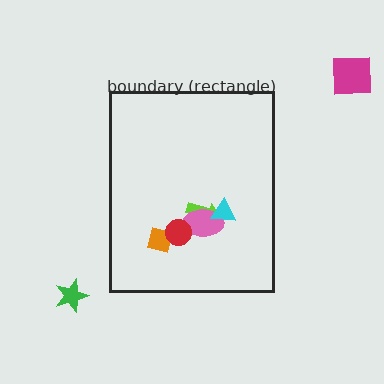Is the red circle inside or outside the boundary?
Inside.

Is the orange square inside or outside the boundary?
Inside.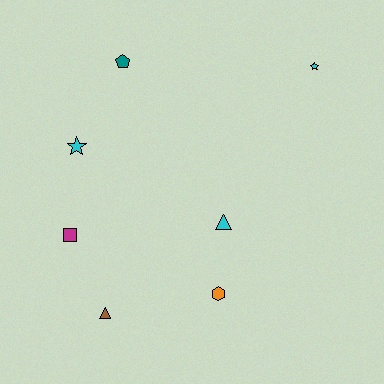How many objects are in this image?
There are 7 objects.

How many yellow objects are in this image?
There are no yellow objects.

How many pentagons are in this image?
There is 1 pentagon.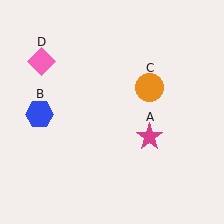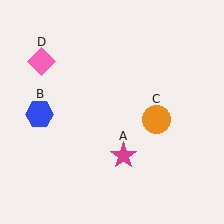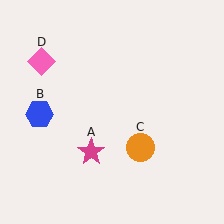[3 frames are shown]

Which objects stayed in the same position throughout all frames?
Blue hexagon (object B) and pink diamond (object D) remained stationary.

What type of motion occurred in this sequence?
The magenta star (object A), orange circle (object C) rotated clockwise around the center of the scene.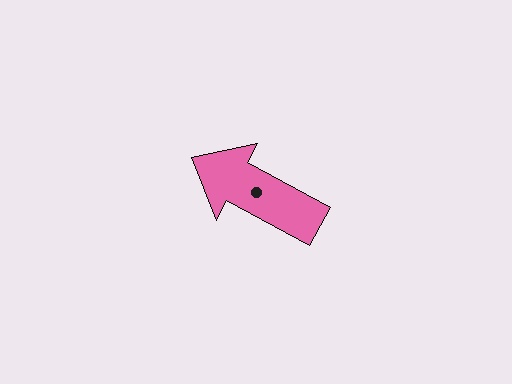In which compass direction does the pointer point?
Northwest.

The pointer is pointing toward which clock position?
Roughly 10 o'clock.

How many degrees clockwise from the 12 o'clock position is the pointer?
Approximately 298 degrees.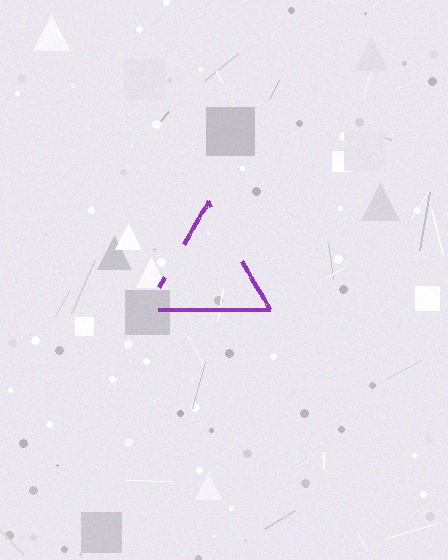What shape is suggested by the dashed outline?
The dashed outline suggests a triangle.